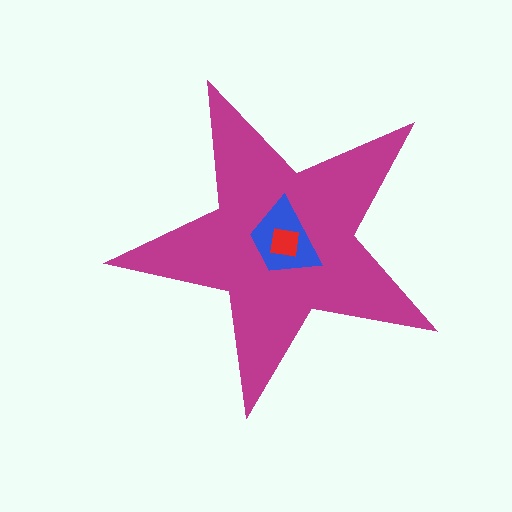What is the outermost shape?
The magenta star.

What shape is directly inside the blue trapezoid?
The red square.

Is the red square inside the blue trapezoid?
Yes.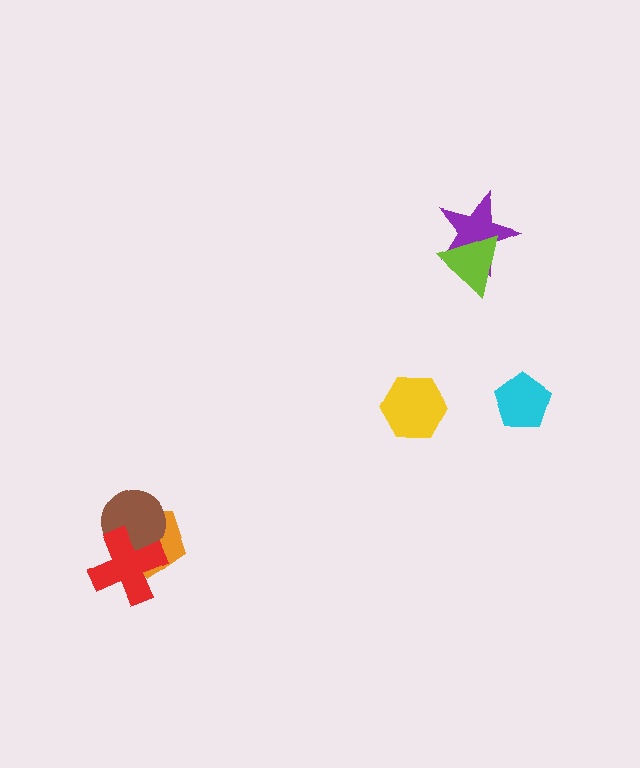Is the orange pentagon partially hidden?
Yes, it is partially covered by another shape.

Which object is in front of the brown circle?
The red cross is in front of the brown circle.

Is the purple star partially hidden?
Yes, it is partially covered by another shape.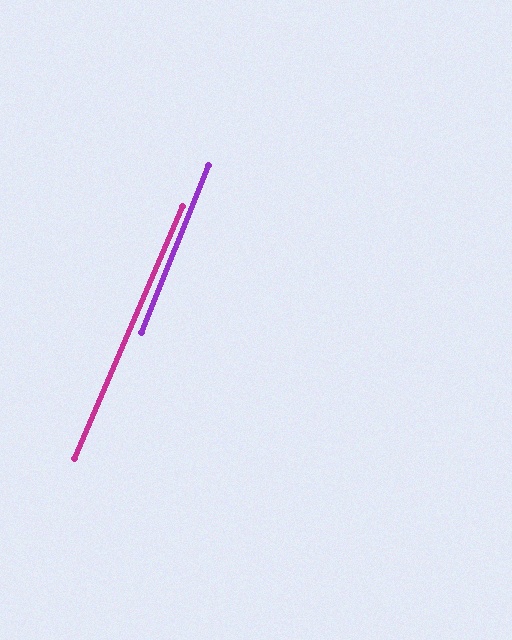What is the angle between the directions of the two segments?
Approximately 2 degrees.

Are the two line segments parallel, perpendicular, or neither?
Parallel — their directions differ by only 1.7°.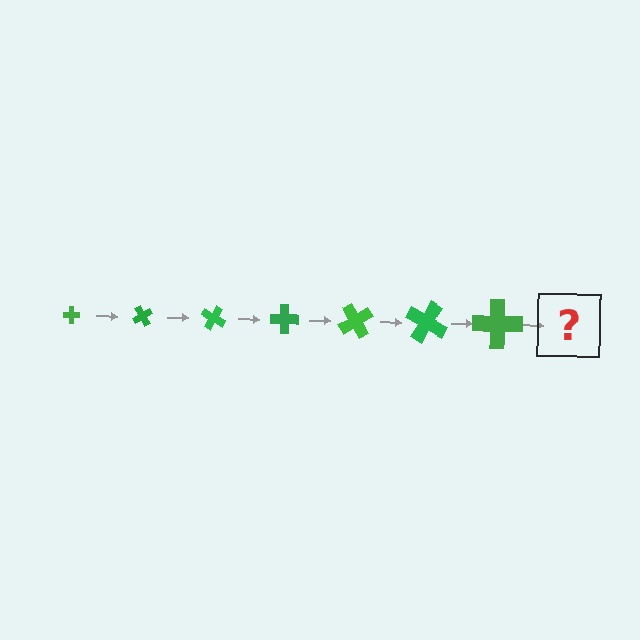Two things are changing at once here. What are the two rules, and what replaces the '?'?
The two rules are that the cross grows larger each step and it rotates 60 degrees each step. The '?' should be a cross, larger than the previous one and rotated 420 degrees from the start.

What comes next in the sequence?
The next element should be a cross, larger than the previous one and rotated 420 degrees from the start.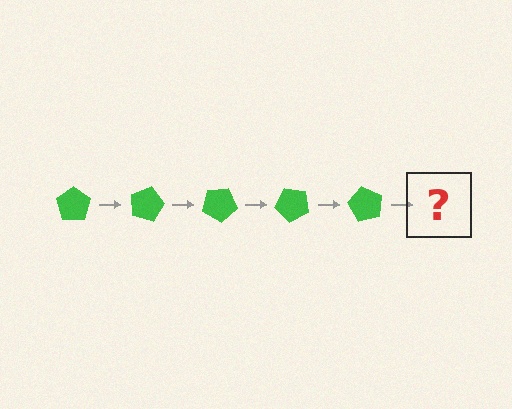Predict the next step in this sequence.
The next step is a green pentagon rotated 75 degrees.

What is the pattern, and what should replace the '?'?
The pattern is that the pentagon rotates 15 degrees each step. The '?' should be a green pentagon rotated 75 degrees.